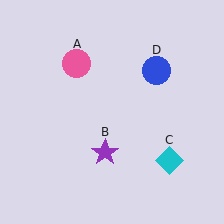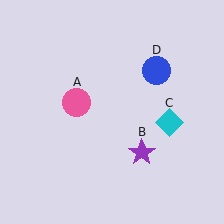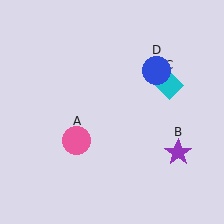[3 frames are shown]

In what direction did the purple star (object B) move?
The purple star (object B) moved right.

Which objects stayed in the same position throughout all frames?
Blue circle (object D) remained stationary.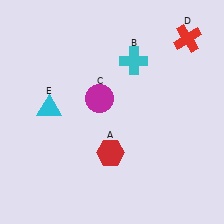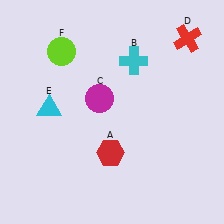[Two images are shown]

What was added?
A lime circle (F) was added in Image 2.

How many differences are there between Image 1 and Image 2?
There is 1 difference between the two images.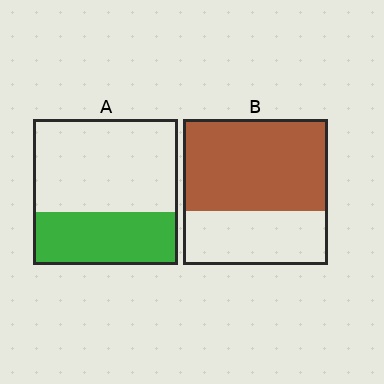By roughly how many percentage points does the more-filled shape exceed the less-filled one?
By roughly 25 percentage points (B over A).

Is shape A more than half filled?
No.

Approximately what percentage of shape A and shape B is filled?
A is approximately 35% and B is approximately 65%.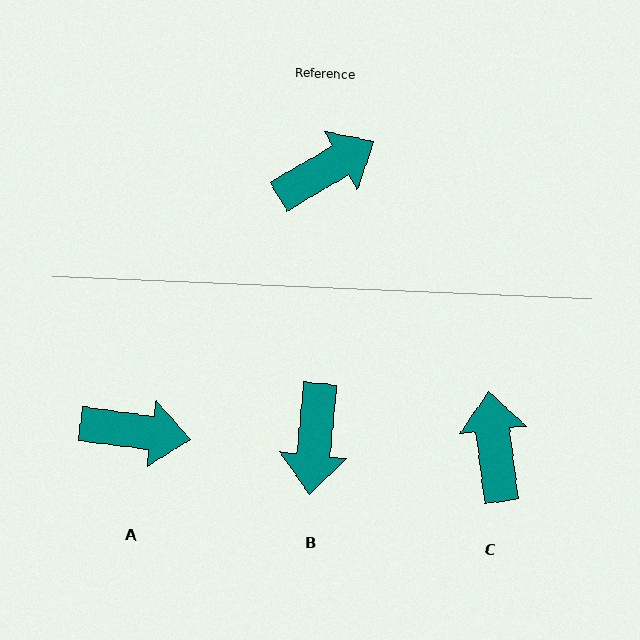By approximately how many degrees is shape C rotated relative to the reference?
Approximately 67 degrees counter-clockwise.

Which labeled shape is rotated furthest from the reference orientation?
B, about 126 degrees away.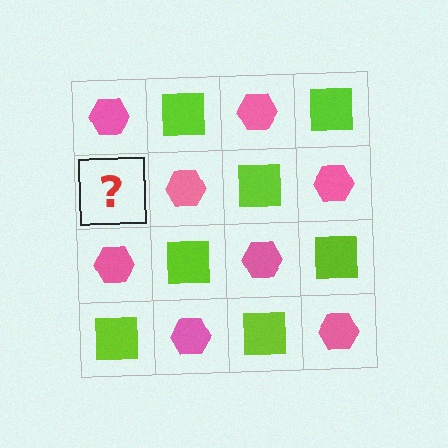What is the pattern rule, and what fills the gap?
The rule is that it alternates pink hexagon and lime square in a checkerboard pattern. The gap should be filled with a lime square.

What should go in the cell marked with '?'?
The missing cell should contain a lime square.